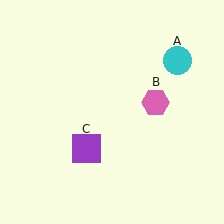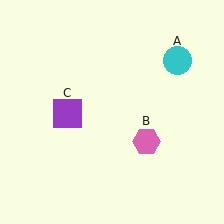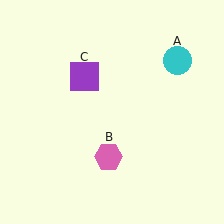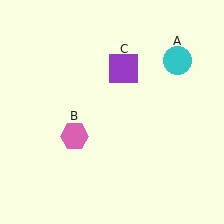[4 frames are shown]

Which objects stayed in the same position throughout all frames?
Cyan circle (object A) remained stationary.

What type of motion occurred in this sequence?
The pink hexagon (object B), purple square (object C) rotated clockwise around the center of the scene.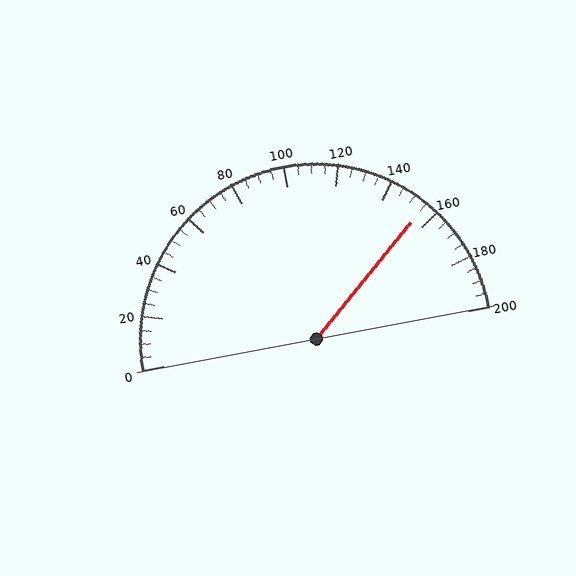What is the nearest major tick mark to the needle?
The nearest major tick mark is 160.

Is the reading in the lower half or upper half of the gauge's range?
The reading is in the upper half of the range (0 to 200).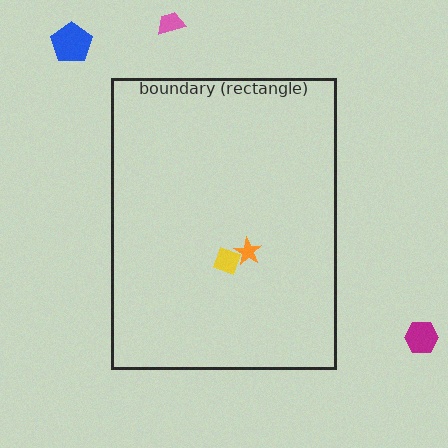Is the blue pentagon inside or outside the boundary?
Outside.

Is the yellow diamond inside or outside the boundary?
Inside.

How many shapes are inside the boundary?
2 inside, 3 outside.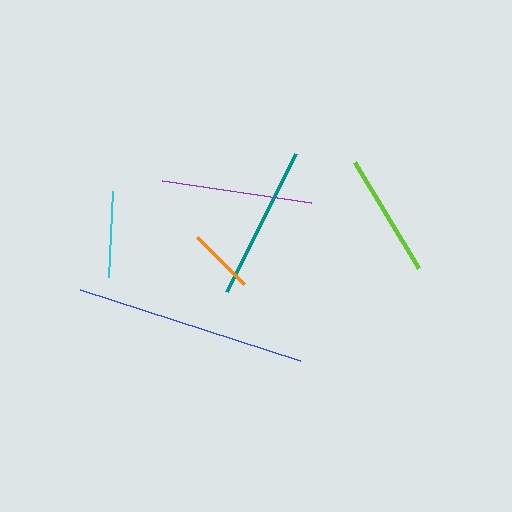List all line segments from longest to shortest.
From longest to shortest: blue, teal, purple, lime, cyan, orange.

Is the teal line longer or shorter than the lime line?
The teal line is longer than the lime line.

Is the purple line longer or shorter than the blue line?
The blue line is longer than the purple line.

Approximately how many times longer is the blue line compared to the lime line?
The blue line is approximately 1.9 times the length of the lime line.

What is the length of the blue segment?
The blue segment is approximately 231 pixels long.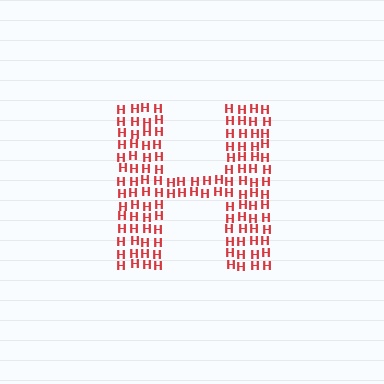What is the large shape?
The large shape is the letter H.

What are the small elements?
The small elements are letter H's.